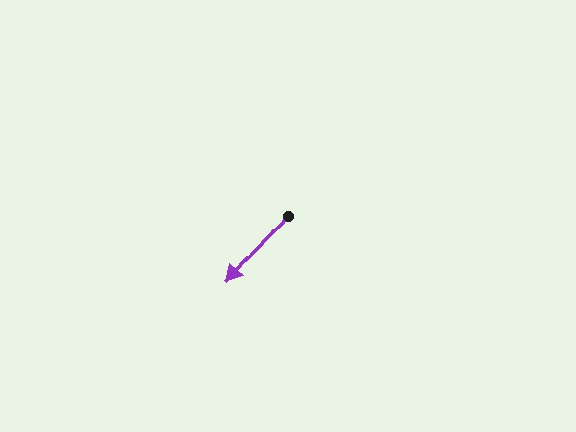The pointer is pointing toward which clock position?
Roughly 7 o'clock.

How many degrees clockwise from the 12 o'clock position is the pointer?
Approximately 222 degrees.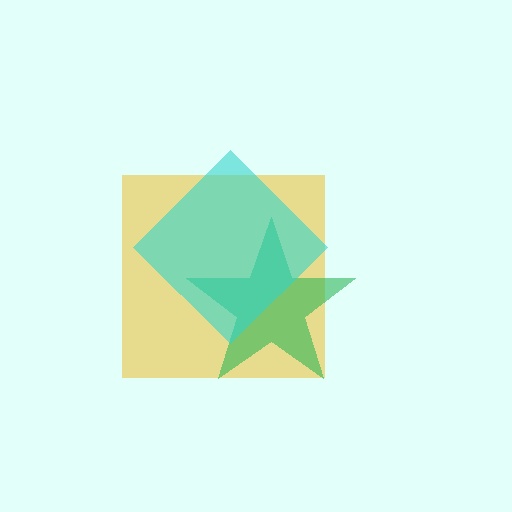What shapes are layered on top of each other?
The layered shapes are: a yellow square, a green star, a cyan diamond.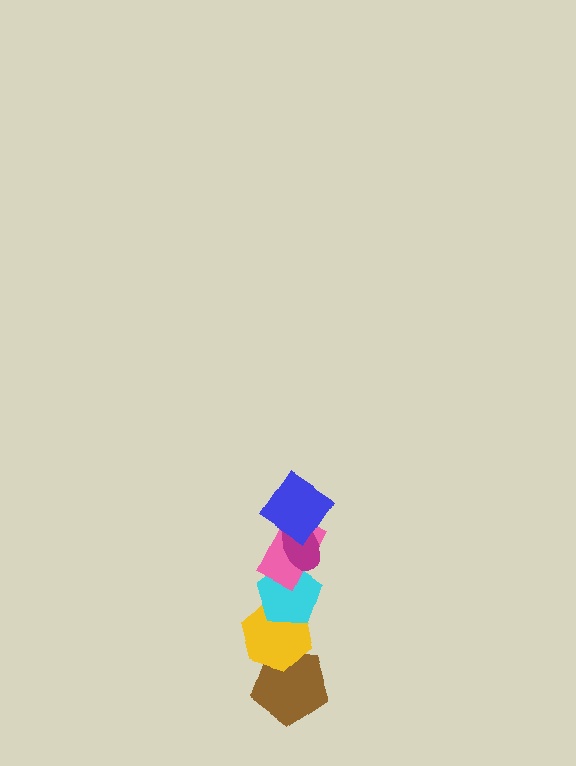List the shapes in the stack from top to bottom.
From top to bottom: the blue diamond, the magenta ellipse, the pink rectangle, the cyan pentagon, the yellow hexagon, the brown pentagon.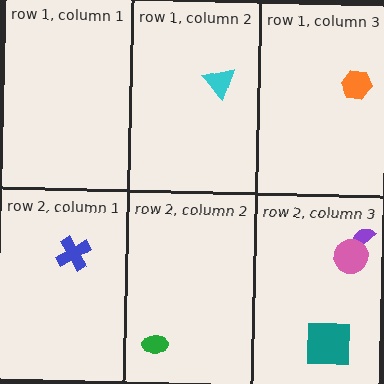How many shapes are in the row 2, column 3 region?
3.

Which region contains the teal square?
The row 2, column 3 region.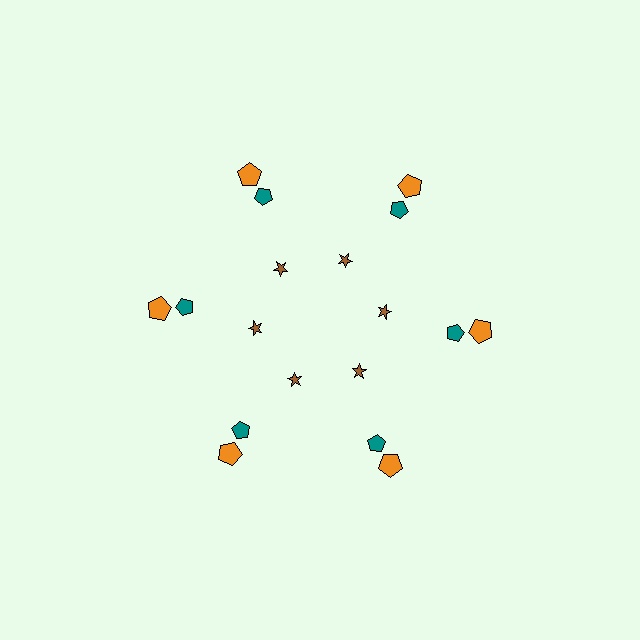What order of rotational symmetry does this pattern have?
This pattern has 6-fold rotational symmetry.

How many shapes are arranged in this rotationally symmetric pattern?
There are 18 shapes, arranged in 6 groups of 3.